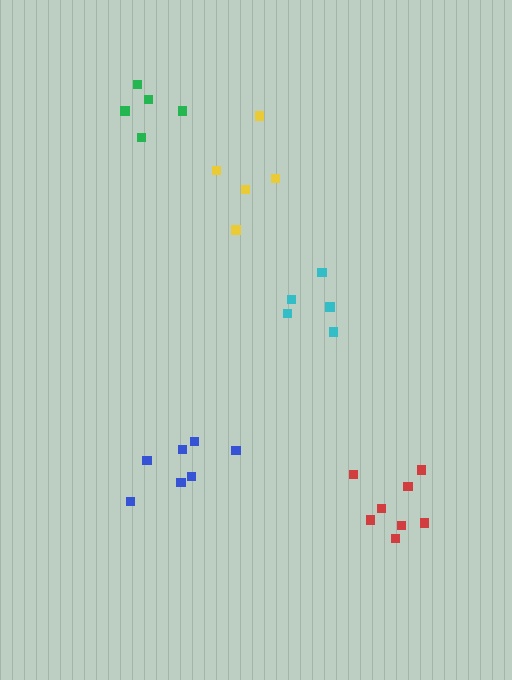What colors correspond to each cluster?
The clusters are colored: cyan, blue, red, green, yellow.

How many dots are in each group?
Group 1: 5 dots, Group 2: 7 dots, Group 3: 8 dots, Group 4: 5 dots, Group 5: 5 dots (30 total).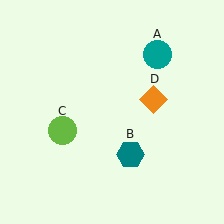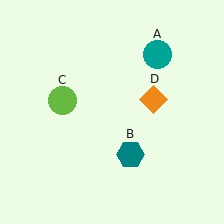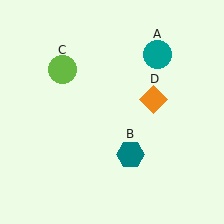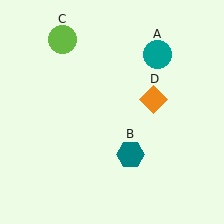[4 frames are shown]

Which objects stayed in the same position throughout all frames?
Teal circle (object A) and teal hexagon (object B) and orange diamond (object D) remained stationary.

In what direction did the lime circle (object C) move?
The lime circle (object C) moved up.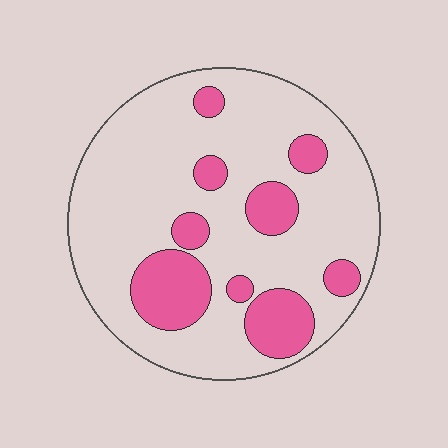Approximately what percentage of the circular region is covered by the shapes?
Approximately 25%.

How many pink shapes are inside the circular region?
9.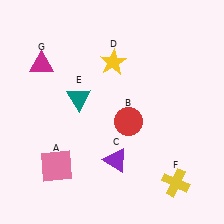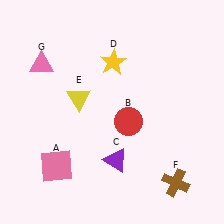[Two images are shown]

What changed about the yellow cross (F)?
In Image 1, F is yellow. In Image 2, it changed to brown.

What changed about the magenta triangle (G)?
In Image 1, G is magenta. In Image 2, it changed to pink.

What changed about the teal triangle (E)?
In Image 1, E is teal. In Image 2, it changed to yellow.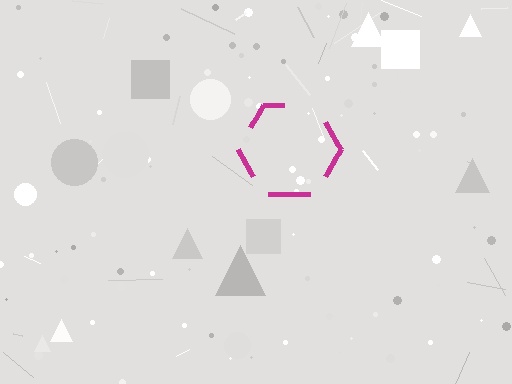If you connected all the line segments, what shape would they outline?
They would outline a hexagon.